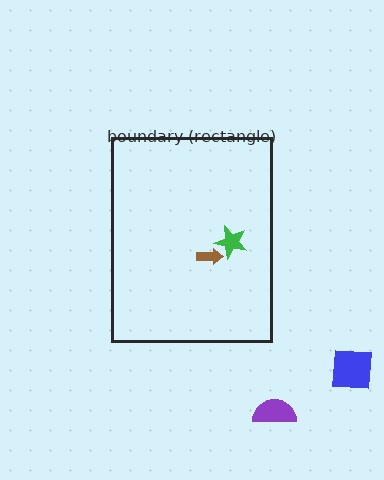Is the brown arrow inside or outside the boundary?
Inside.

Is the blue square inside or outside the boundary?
Outside.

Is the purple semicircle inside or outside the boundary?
Outside.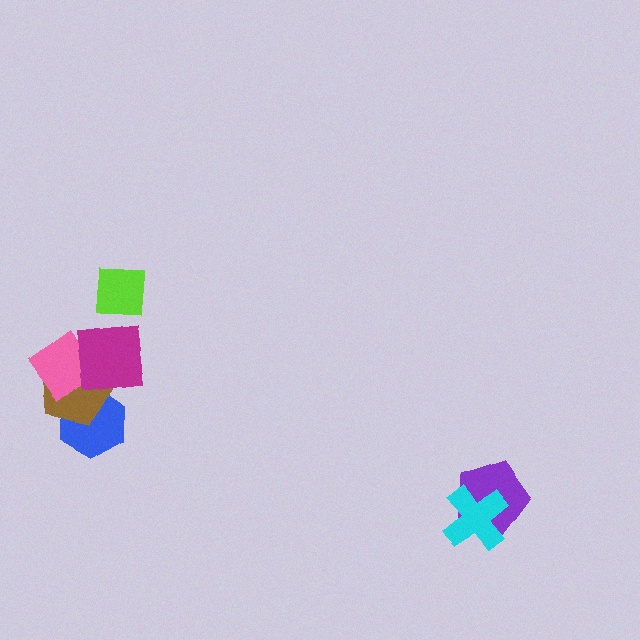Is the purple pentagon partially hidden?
Yes, it is partially covered by another shape.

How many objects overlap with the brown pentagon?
3 objects overlap with the brown pentagon.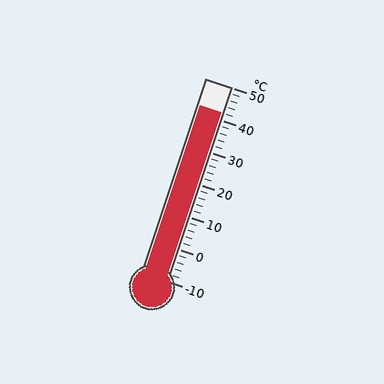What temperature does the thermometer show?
The thermometer shows approximately 42°C.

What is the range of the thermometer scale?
The thermometer scale ranges from -10°C to 50°C.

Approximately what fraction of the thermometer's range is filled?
The thermometer is filled to approximately 85% of its range.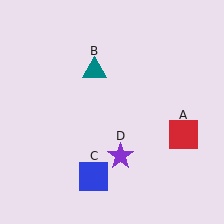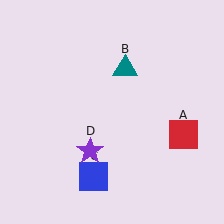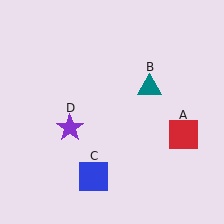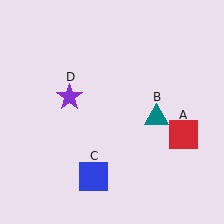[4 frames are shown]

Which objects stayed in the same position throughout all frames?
Red square (object A) and blue square (object C) remained stationary.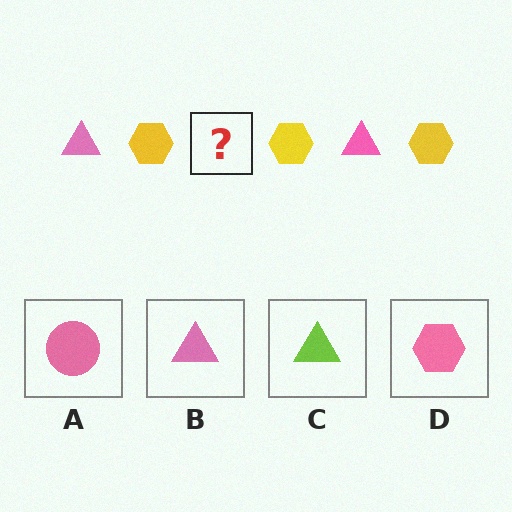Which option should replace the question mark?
Option B.